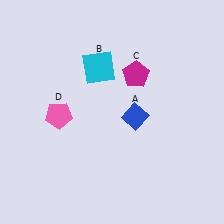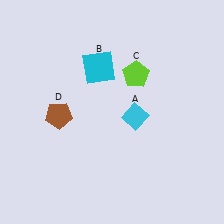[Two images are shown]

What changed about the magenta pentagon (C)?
In Image 1, C is magenta. In Image 2, it changed to lime.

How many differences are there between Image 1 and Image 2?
There are 3 differences between the two images.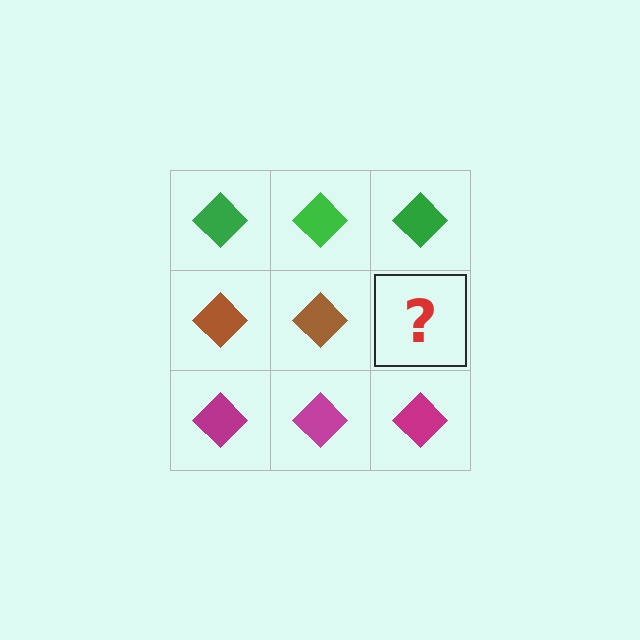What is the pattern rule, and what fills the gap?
The rule is that each row has a consistent color. The gap should be filled with a brown diamond.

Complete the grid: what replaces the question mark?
The question mark should be replaced with a brown diamond.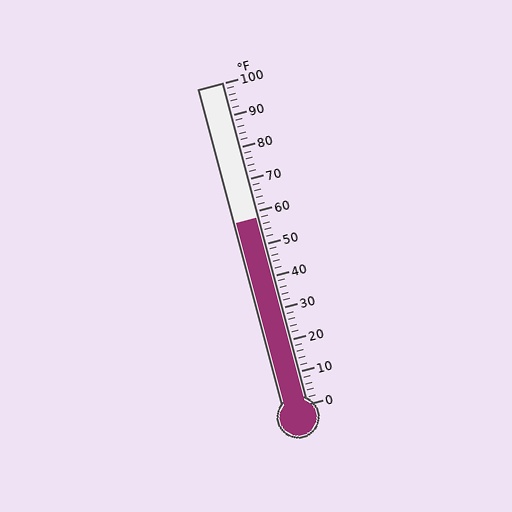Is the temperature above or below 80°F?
The temperature is below 80°F.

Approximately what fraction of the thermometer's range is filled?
The thermometer is filled to approximately 60% of its range.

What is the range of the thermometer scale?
The thermometer scale ranges from 0°F to 100°F.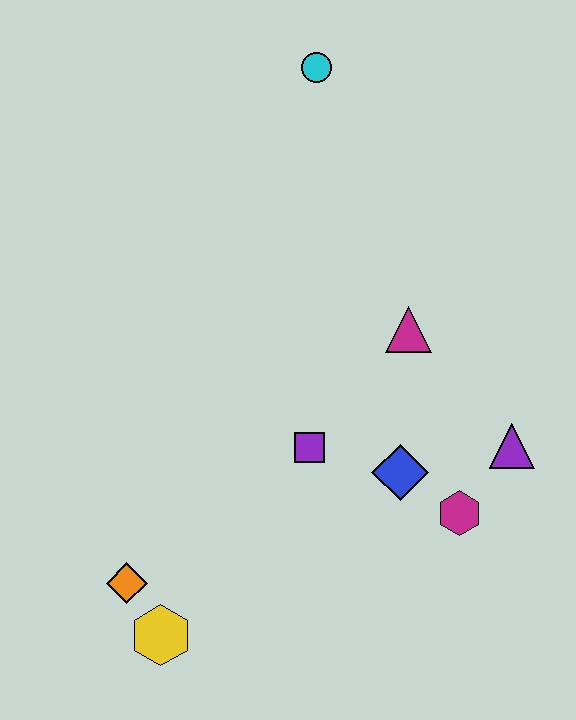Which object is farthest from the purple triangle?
The cyan circle is farthest from the purple triangle.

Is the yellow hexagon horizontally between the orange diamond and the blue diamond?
Yes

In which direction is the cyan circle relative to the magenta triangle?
The cyan circle is above the magenta triangle.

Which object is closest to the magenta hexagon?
The blue diamond is closest to the magenta hexagon.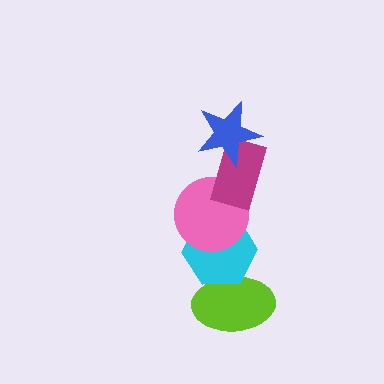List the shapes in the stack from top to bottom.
From top to bottom: the blue star, the magenta rectangle, the pink circle, the cyan hexagon, the lime ellipse.